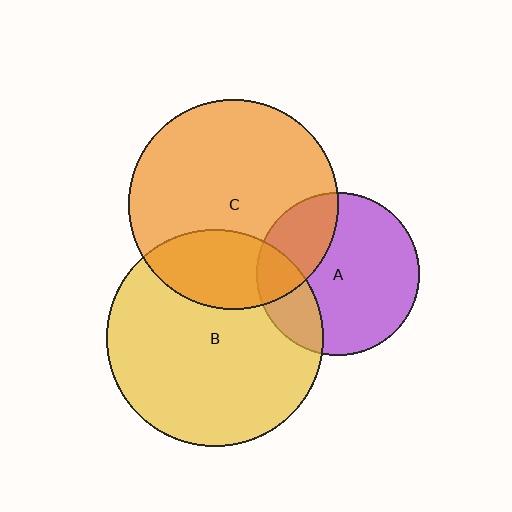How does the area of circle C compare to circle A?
Approximately 1.7 times.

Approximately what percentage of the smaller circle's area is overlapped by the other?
Approximately 20%.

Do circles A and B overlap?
Yes.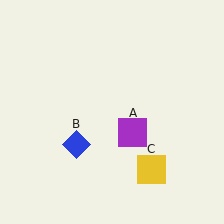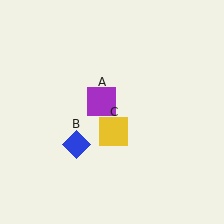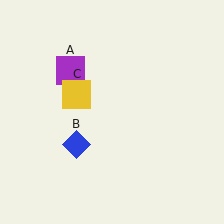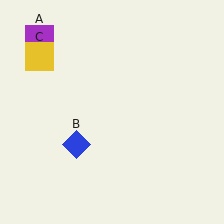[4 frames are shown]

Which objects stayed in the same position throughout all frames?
Blue diamond (object B) remained stationary.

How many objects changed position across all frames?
2 objects changed position: purple square (object A), yellow square (object C).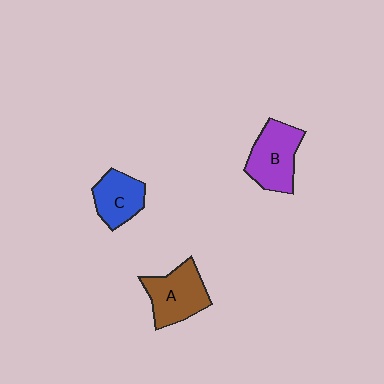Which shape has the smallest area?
Shape C (blue).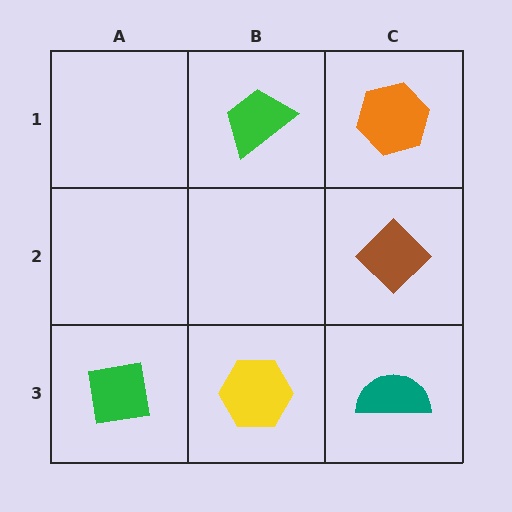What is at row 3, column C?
A teal semicircle.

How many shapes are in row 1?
2 shapes.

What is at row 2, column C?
A brown diamond.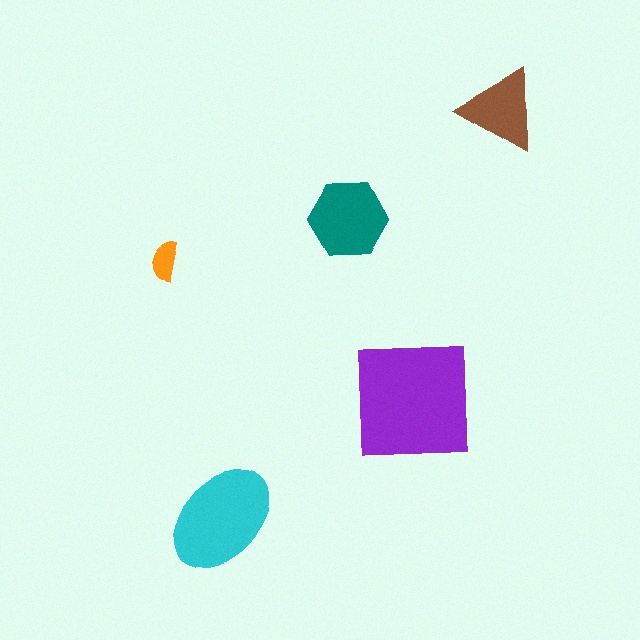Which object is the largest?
The purple square.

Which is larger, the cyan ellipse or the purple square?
The purple square.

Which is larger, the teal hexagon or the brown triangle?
The teal hexagon.